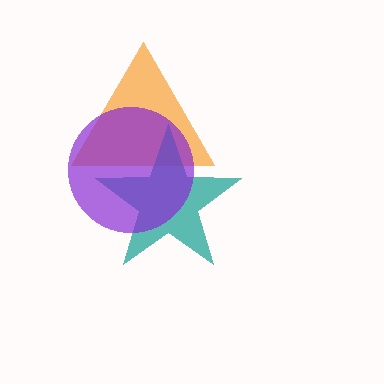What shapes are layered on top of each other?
The layered shapes are: an orange triangle, a teal star, a purple circle.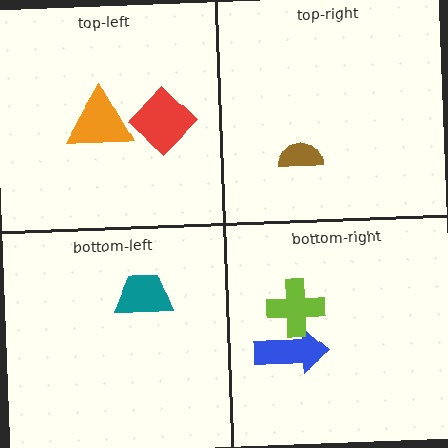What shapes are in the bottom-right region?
The blue arrow, the lime cross.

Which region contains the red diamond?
The top-left region.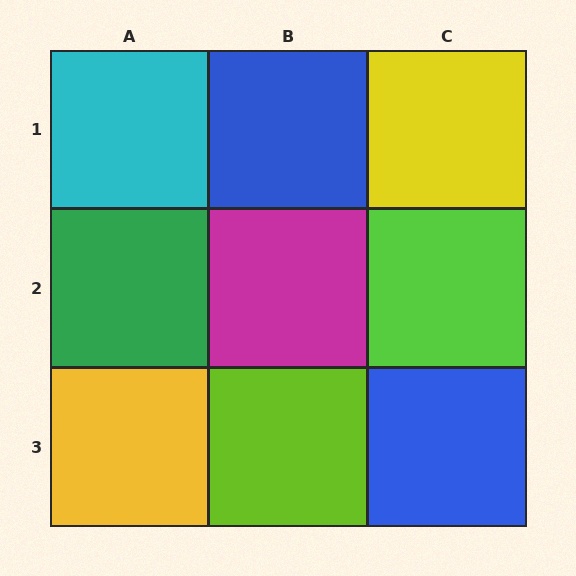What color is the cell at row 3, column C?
Blue.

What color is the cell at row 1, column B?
Blue.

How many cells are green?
1 cell is green.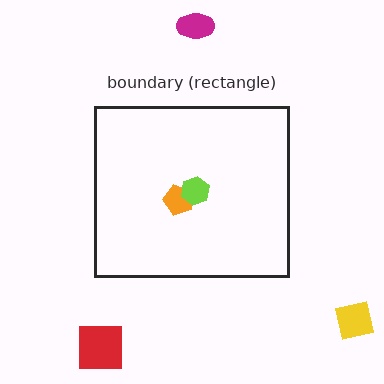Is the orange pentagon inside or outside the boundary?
Inside.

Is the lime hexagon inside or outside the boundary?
Inside.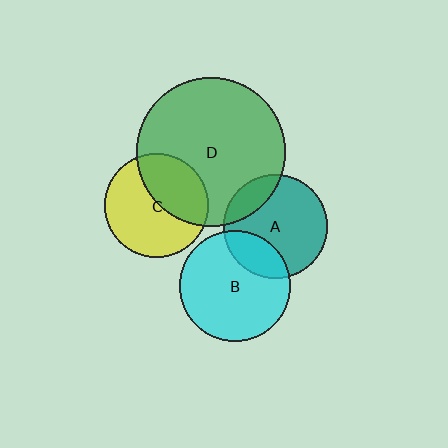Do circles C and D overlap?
Yes.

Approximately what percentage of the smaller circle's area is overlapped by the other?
Approximately 40%.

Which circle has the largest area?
Circle D (green).